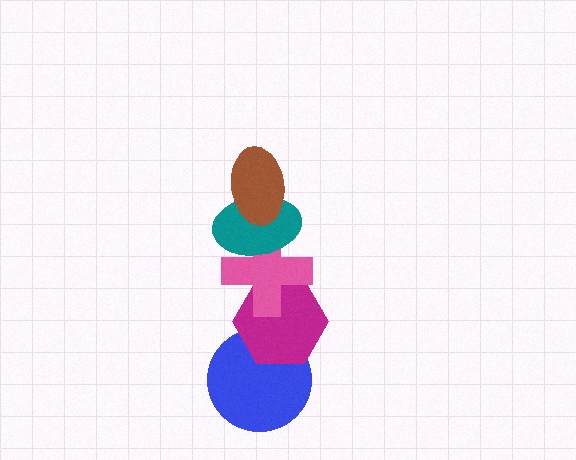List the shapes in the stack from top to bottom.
From top to bottom: the brown ellipse, the teal ellipse, the pink cross, the magenta hexagon, the blue circle.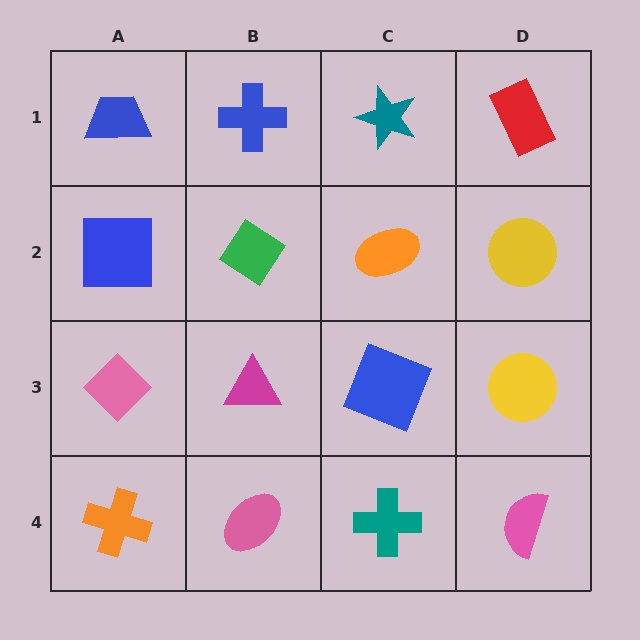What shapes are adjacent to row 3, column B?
A green diamond (row 2, column B), a pink ellipse (row 4, column B), a pink diamond (row 3, column A), a blue square (row 3, column C).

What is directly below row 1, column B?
A green diamond.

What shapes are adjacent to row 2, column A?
A blue trapezoid (row 1, column A), a pink diamond (row 3, column A), a green diamond (row 2, column B).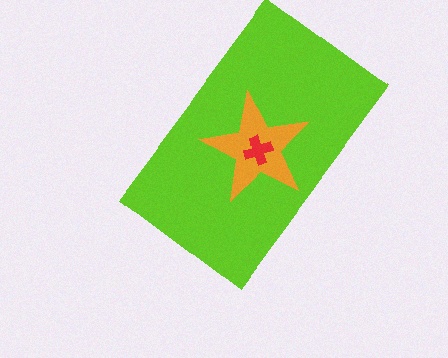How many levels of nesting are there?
3.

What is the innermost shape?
The red cross.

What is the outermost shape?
The lime rectangle.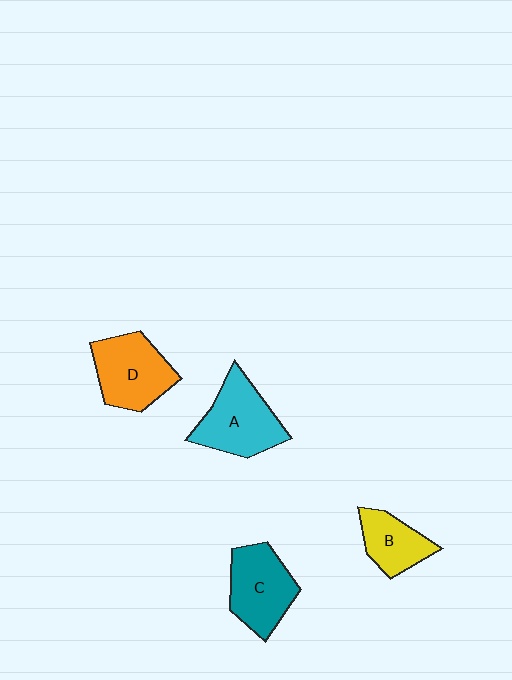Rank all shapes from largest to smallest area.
From largest to smallest: A (cyan), D (orange), C (teal), B (yellow).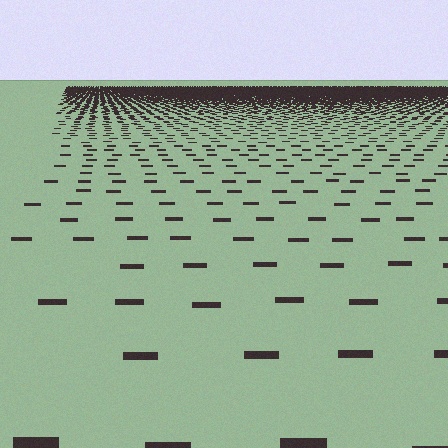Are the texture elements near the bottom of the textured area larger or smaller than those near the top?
Larger. Near the bottom, elements are closer to the viewer and appear at a bigger on-screen size.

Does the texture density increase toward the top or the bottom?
Density increases toward the top.